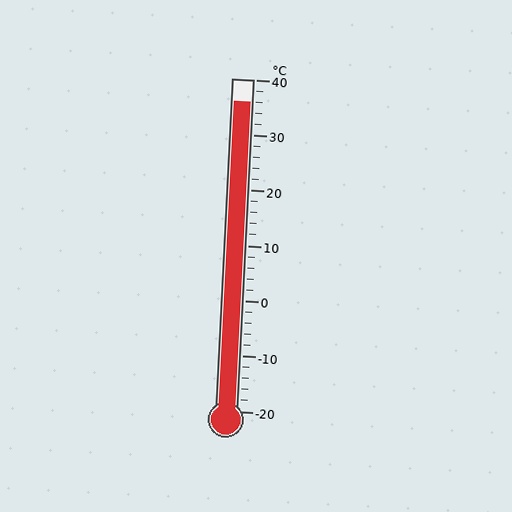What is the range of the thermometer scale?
The thermometer scale ranges from -20°C to 40°C.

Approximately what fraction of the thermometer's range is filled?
The thermometer is filled to approximately 95% of its range.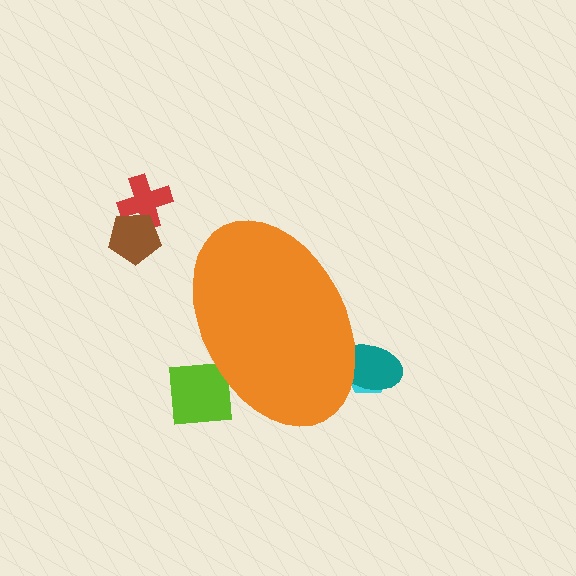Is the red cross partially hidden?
No, the red cross is fully visible.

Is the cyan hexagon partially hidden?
Yes, the cyan hexagon is partially hidden behind the orange ellipse.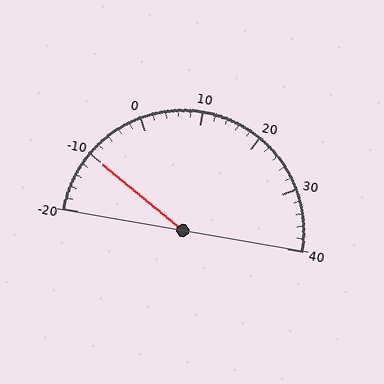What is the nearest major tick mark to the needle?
The nearest major tick mark is -10.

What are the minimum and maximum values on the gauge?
The gauge ranges from -20 to 40.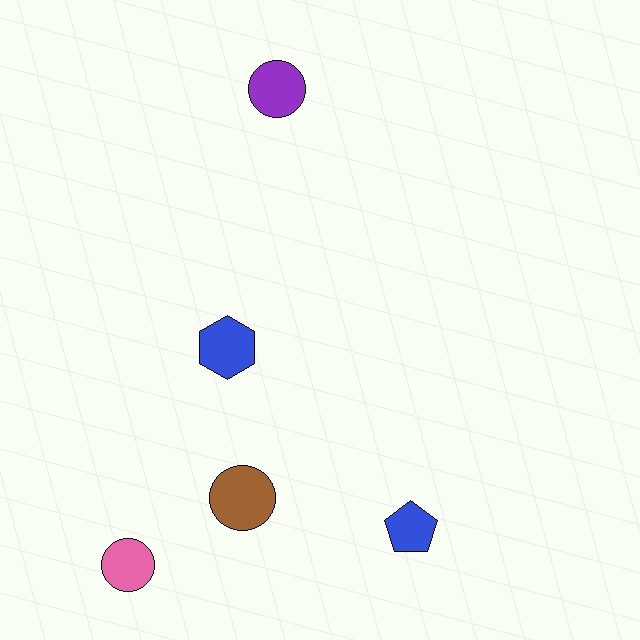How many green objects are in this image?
There are no green objects.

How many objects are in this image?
There are 5 objects.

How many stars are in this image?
There are no stars.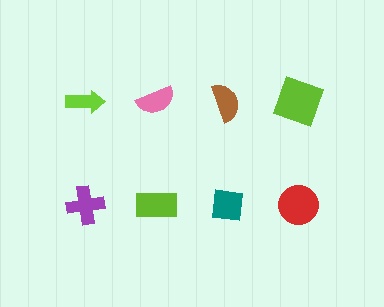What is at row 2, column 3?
A teal square.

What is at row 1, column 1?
A lime arrow.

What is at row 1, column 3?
A brown semicircle.